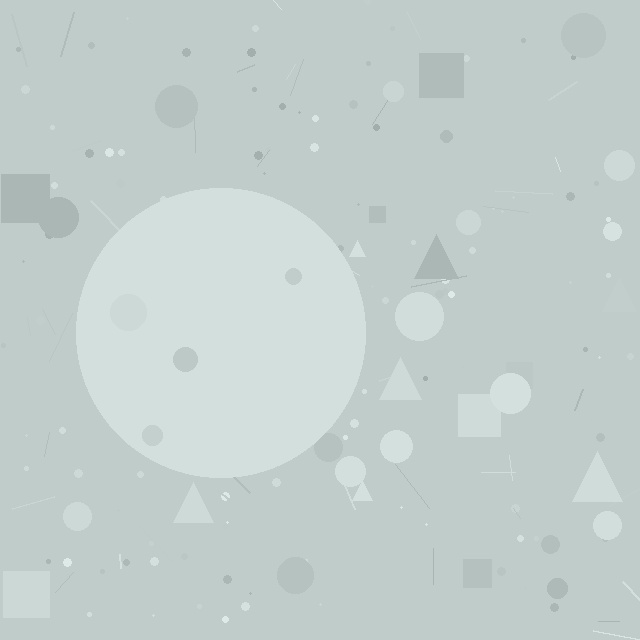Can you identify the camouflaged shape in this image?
The camouflaged shape is a circle.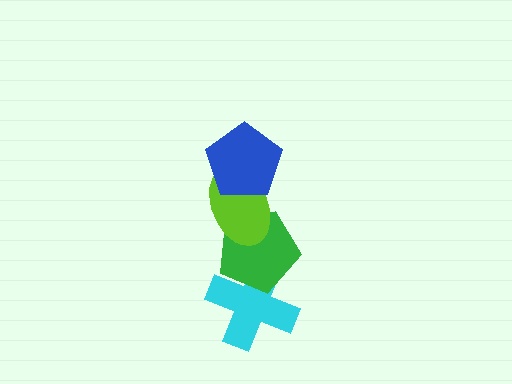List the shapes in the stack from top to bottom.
From top to bottom: the blue pentagon, the lime ellipse, the green pentagon, the cyan cross.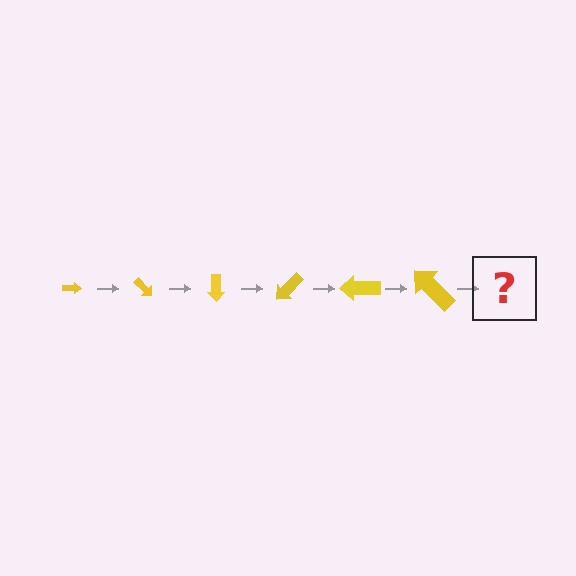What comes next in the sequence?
The next element should be an arrow, larger than the previous one and rotated 270 degrees from the start.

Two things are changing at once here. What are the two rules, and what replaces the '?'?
The two rules are that the arrow grows larger each step and it rotates 45 degrees each step. The '?' should be an arrow, larger than the previous one and rotated 270 degrees from the start.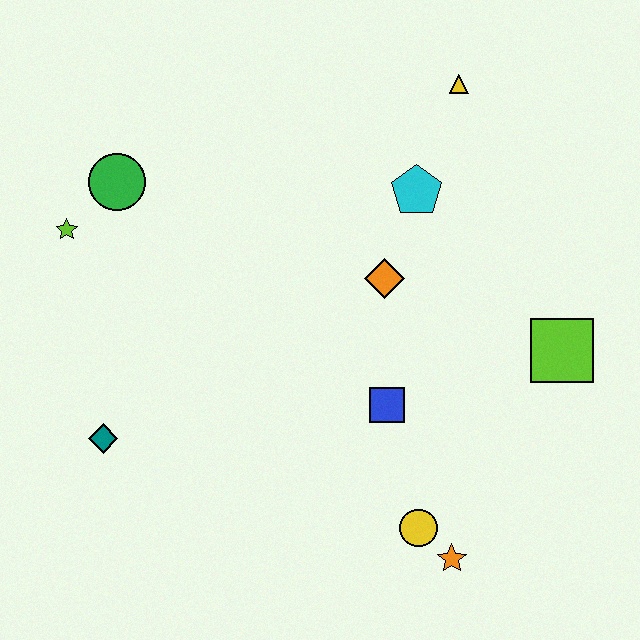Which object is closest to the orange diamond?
The cyan pentagon is closest to the orange diamond.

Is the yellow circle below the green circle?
Yes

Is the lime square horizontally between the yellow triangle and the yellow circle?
No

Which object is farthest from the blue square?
The lime star is farthest from the blue square.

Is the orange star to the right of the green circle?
Yes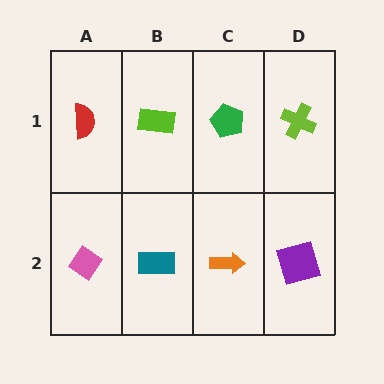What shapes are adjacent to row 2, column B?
A lime rectangle (row 1, column B), a pink diamond (row 2, column A), an orange arrow (row 2, column C).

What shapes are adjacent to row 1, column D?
A purple square (row 2, column D), a green pentagon (row 1, column C).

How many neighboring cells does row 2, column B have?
3.